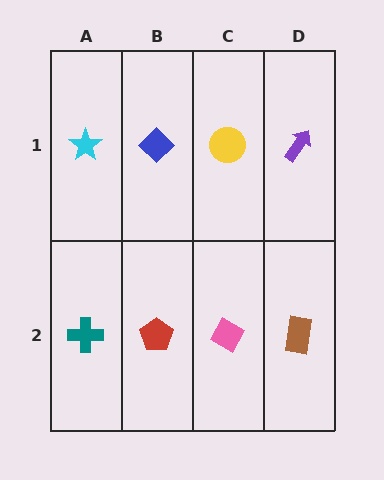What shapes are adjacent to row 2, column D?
A purple arrow (row 1, column D), a pink diamond (row 2, column C).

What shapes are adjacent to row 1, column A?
A teal cross (row 2, column A), a blue diamond (row 1, column B).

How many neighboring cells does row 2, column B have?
3.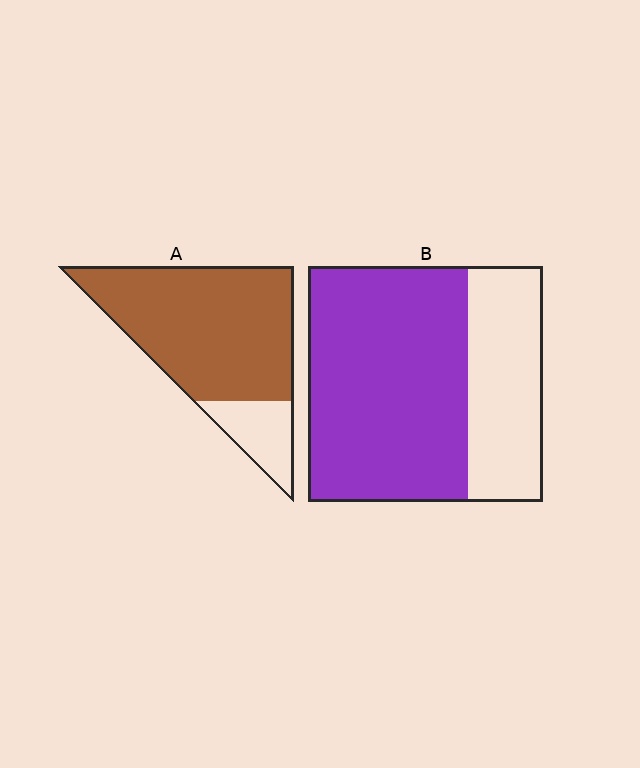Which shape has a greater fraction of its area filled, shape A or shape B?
Shape A.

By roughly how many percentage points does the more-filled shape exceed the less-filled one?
By roughly 15 percentage points (A over B).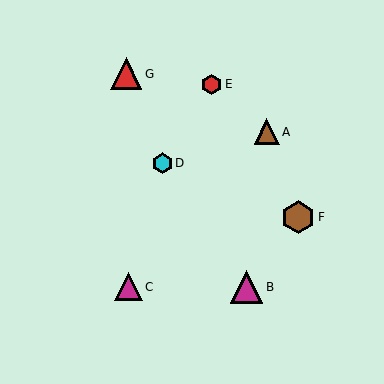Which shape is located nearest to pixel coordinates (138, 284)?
The magenta triangle (labeled C) at (129, 287) is nearest to that location.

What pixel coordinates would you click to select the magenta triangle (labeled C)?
Click at (129, 287) to select the magenta triangle C.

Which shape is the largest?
The brown hexagon (labeled F) is the largest.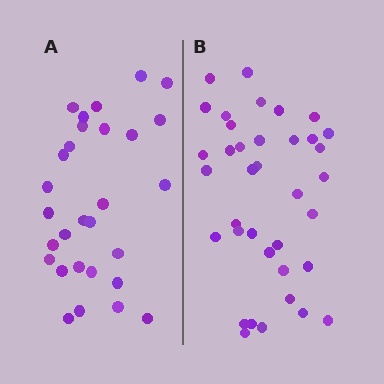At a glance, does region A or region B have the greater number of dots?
Region B (the right region) has more dots.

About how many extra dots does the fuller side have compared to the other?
Region B has roughly 8 or so more dots than region A.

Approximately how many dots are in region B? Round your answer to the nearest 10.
About 40 dots. (The exact count is 37, which rounds to 40.)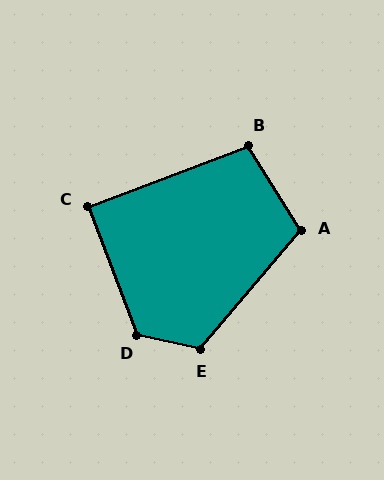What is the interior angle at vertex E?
Approximately 118 degrees (obtuse).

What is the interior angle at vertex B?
Approximately 101 degrees (obtuse).